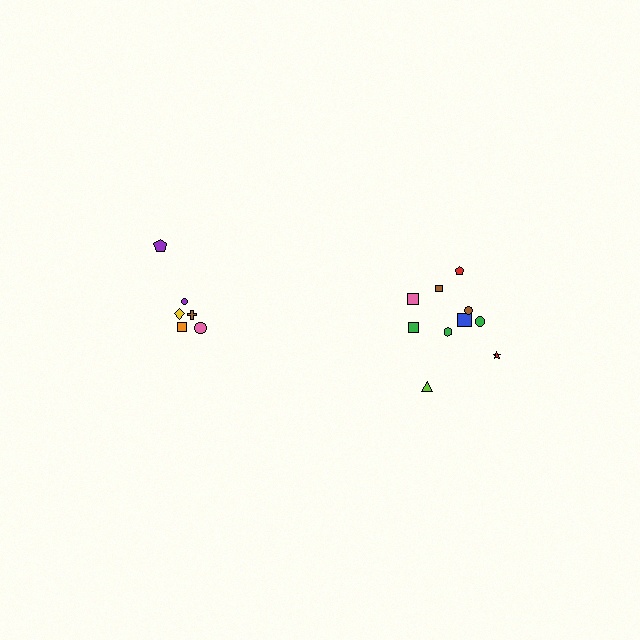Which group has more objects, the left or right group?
The right group.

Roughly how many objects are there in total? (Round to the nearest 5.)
Roughly 15 objects in total.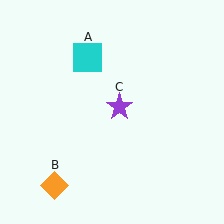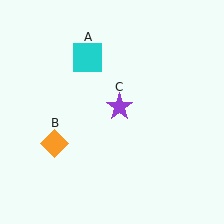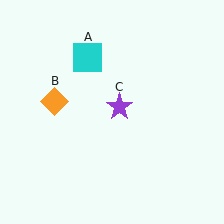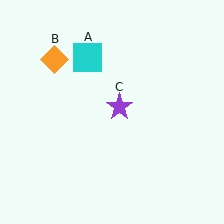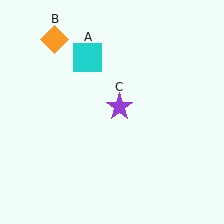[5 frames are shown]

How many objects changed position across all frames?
1 object changed position: orange diamond (object B).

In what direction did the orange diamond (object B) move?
The orange diamond (object B) moved up.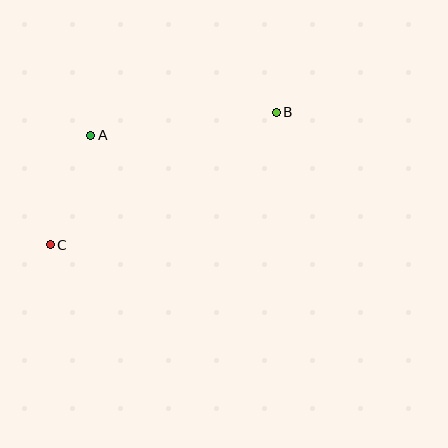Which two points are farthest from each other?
Points B and C are farthest from each other.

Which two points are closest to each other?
Points A and C are closest to each other.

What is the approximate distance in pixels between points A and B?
The distance between A and B is approximately 187 pixels.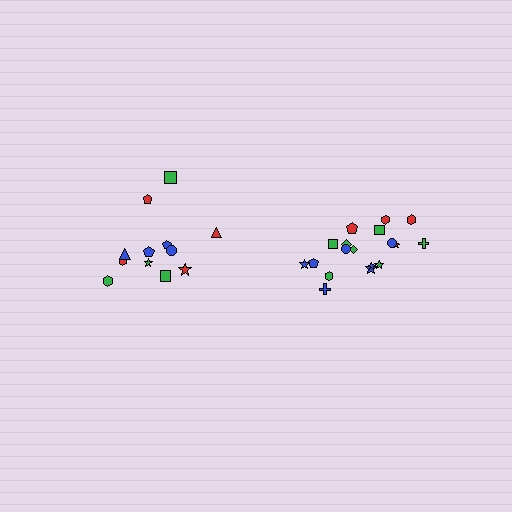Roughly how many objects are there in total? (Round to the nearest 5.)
Roughly 30 objects in total.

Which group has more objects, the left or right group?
The right group.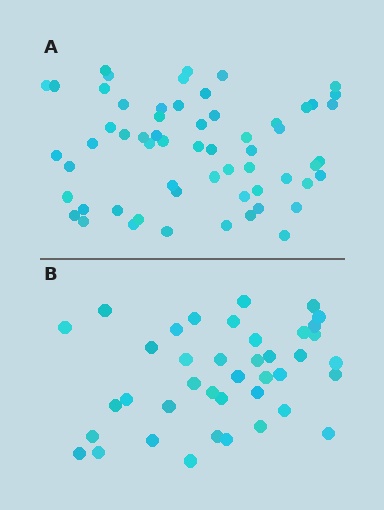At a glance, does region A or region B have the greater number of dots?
Region A (the top region) has more dots.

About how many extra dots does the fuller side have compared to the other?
Region A has approximately 20 more dots than region B.